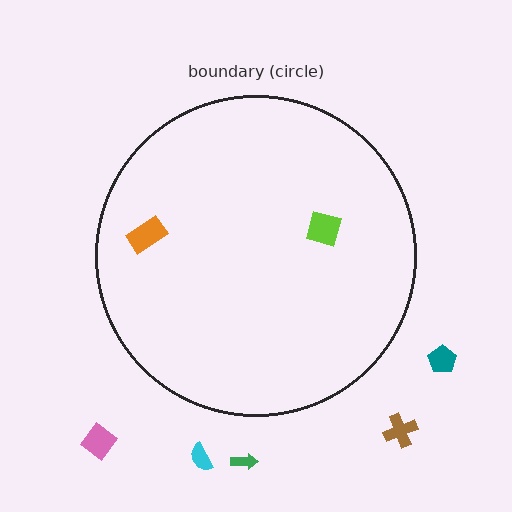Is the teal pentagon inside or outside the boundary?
Outside.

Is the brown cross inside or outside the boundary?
Outside.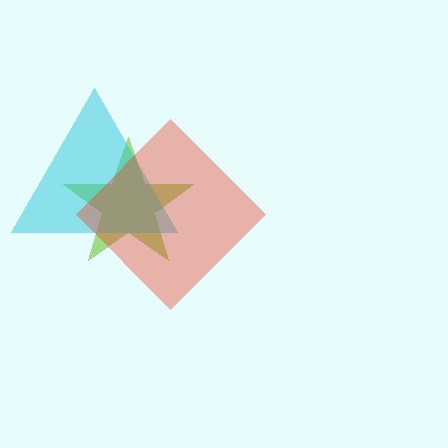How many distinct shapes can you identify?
There are 3 distinct shapes: a lime star, a cyan triangle, a red diamond.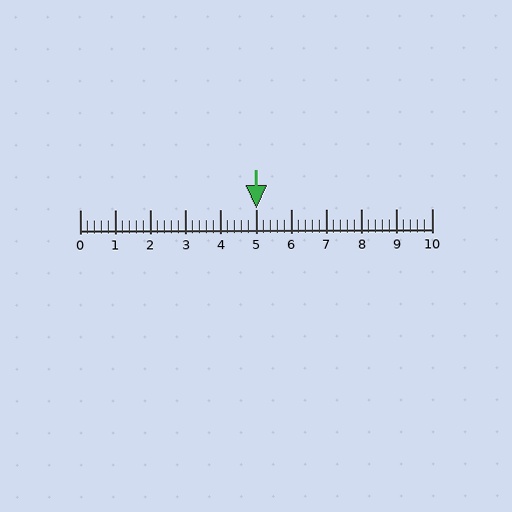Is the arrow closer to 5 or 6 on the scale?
The arrow is closer to 5.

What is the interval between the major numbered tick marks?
The major tick marks are spaced 1 units apart.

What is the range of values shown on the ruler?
The ruler shows values from 0 to 10.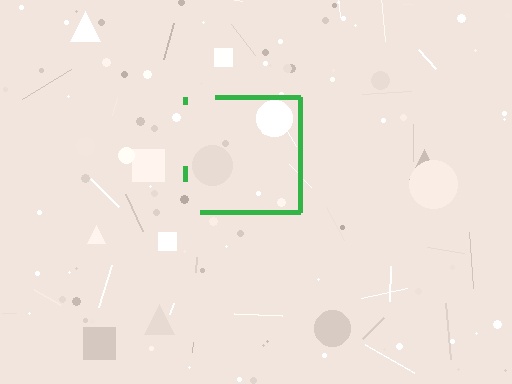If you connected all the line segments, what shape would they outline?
They would outline a square.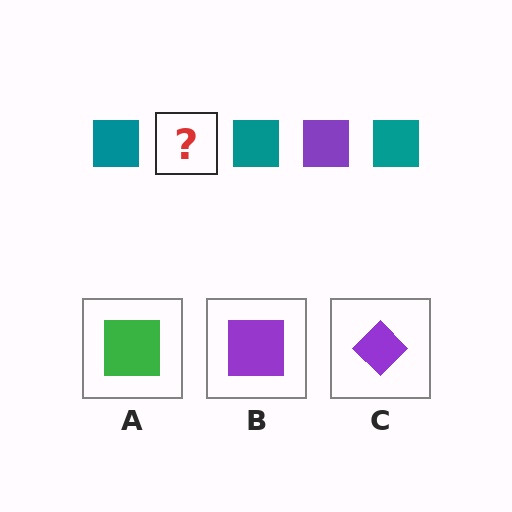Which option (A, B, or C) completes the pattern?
B.